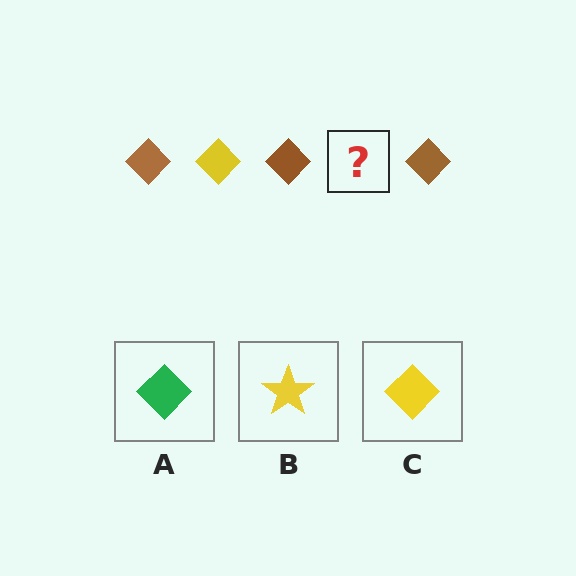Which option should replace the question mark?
Option C.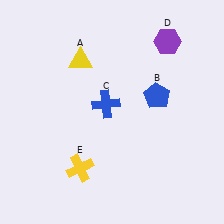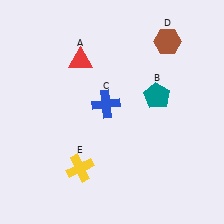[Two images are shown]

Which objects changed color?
A changed from yellow to red. B changed from blue to teal. D changed from purple to brown.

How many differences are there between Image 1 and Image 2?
There are 3 differences between the two images.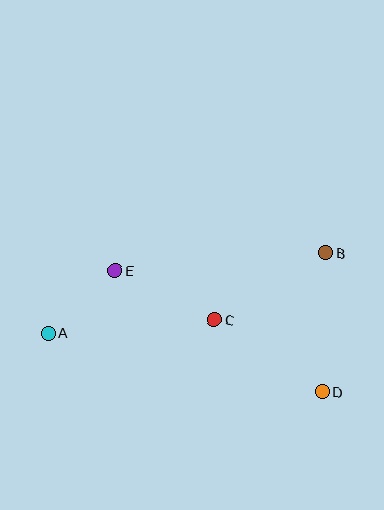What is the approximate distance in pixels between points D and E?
The distance between D and E is approximately 240 pixels.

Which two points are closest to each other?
Points A and E are closest to each other.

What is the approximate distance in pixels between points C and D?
The distance between C and D is approximately 130 pixels.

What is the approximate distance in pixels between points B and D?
The distance between B and D is approximately 139 pixels.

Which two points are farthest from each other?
Points A and B are farthest from each other.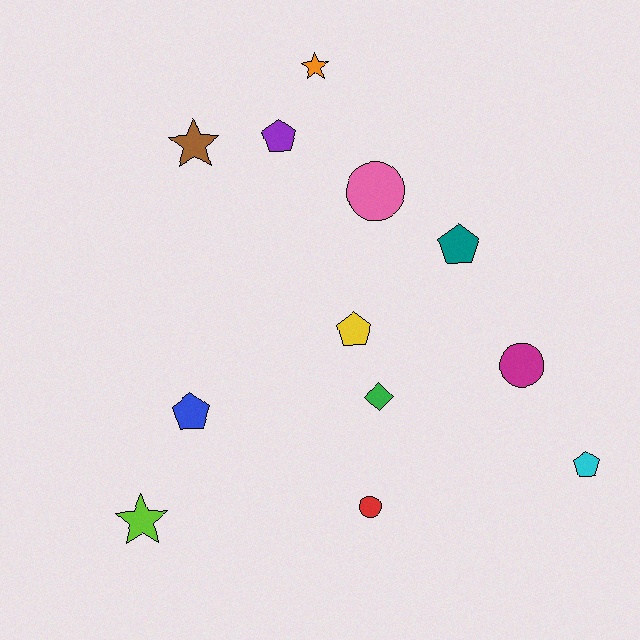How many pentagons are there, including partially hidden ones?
There are 5 pentagons.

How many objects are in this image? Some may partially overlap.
There are 12 objects.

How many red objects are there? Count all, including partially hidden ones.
There is 1 red object.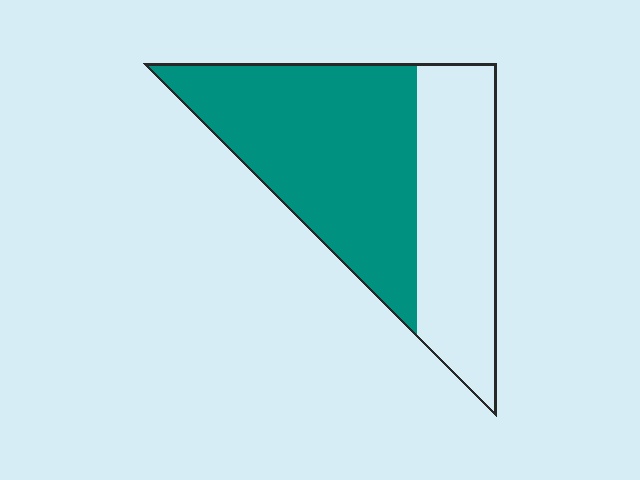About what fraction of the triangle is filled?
About three fifths (3/5).